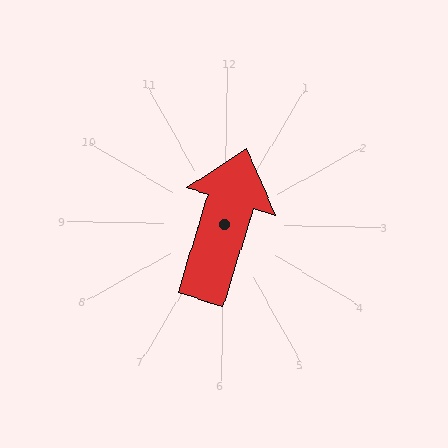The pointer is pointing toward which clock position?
Roughly 1 o'clock.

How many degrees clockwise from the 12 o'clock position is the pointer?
Approximately 16 degrees.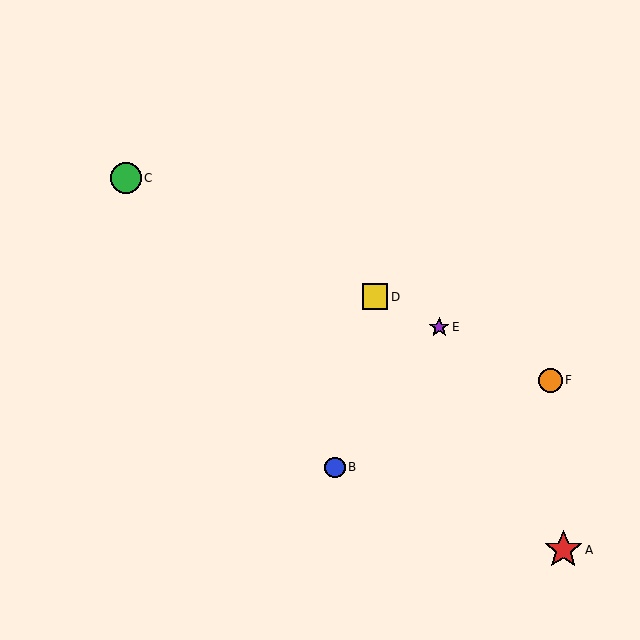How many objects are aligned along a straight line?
4 objects (C, D, E, F) are aligned along a straight line.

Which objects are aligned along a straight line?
Objects C, D, E, F are aligned along a straight line.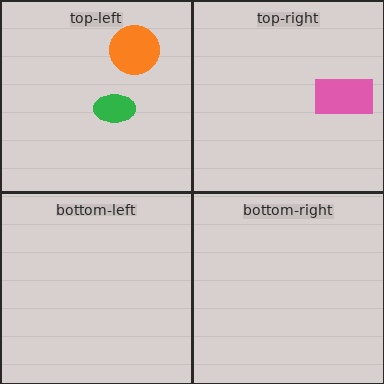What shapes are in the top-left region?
The green ellipse, the orange circle.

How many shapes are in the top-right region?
1.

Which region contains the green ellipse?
The top-left region.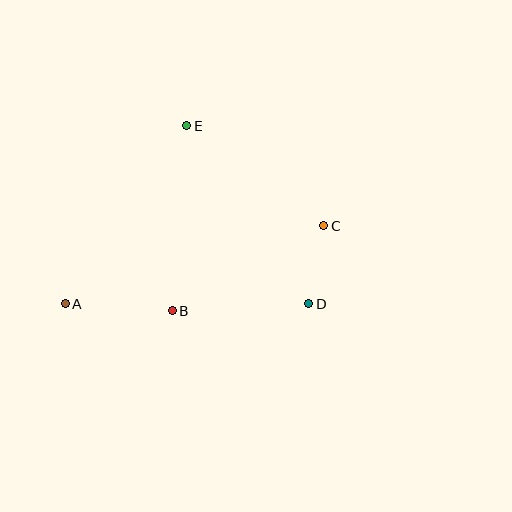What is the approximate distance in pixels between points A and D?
The distance between A and D is approximately 244 pixels.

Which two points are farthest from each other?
Points A and C are farthest from each other.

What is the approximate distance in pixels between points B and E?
The distance between B and E is approximately 185 pixels.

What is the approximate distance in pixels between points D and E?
The distance between D and E is approximately 216 pixels.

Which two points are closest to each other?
Points C and D are closest to each other.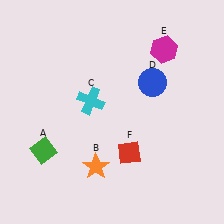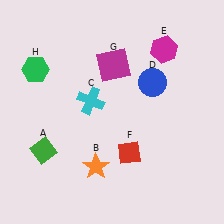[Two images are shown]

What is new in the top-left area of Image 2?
A green hexagon (H) was added in the top-left area of Image 2.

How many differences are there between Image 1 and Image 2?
There are 2 differences between the two images.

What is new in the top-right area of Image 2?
A magenta square (G) was added in the top-right area of Image 2.